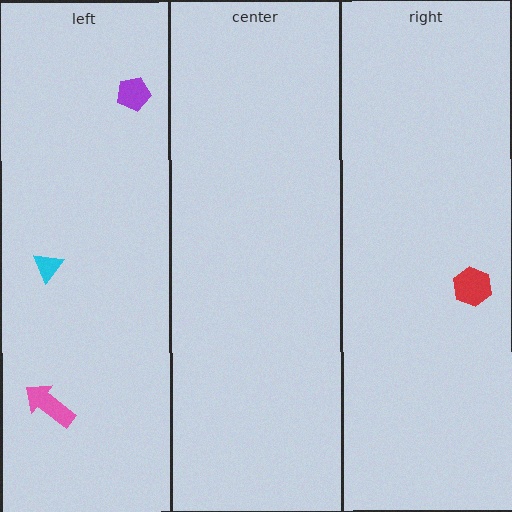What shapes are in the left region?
The purple pentagon, the pink arrow, the cyan triangle.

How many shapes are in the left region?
3.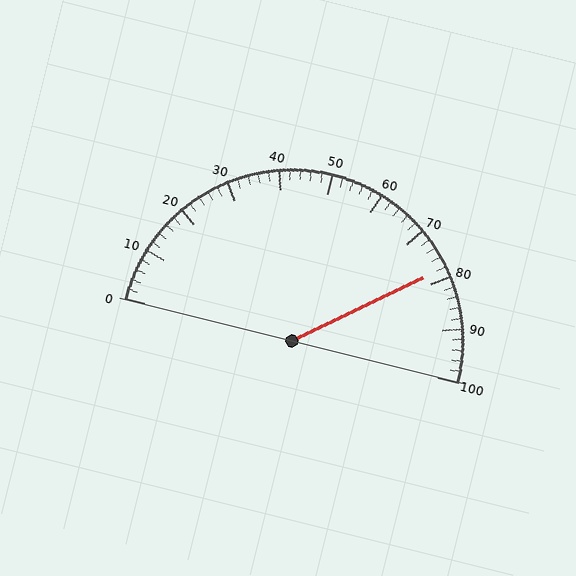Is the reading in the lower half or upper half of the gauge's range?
The reading is in the upper half of the range (0 to 100).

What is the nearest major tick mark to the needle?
The nearest major tick mark is 80.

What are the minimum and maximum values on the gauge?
The gauge ranges from 0 to 100.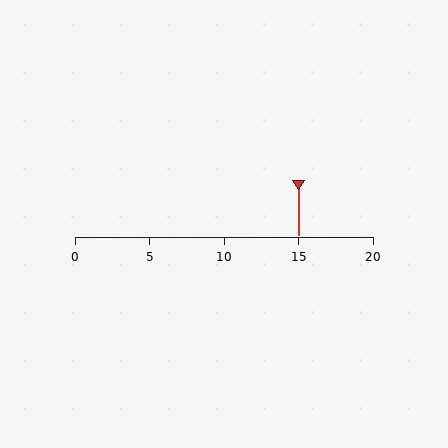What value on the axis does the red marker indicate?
The marker indicates approximately 15.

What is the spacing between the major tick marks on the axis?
The major ticks are spaced 5 apart.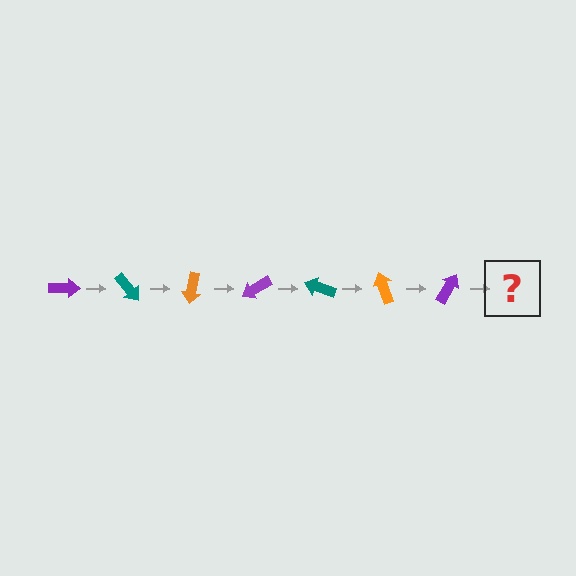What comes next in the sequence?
The next element should be a teal arrow, rotated 350 degrees from the start.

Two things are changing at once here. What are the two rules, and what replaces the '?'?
The two rules are that it rotates 50 degrees each step and the color cycles through purple, teal, and orange. The '?' should be a teal arrow, rotated 350 degrees from the start.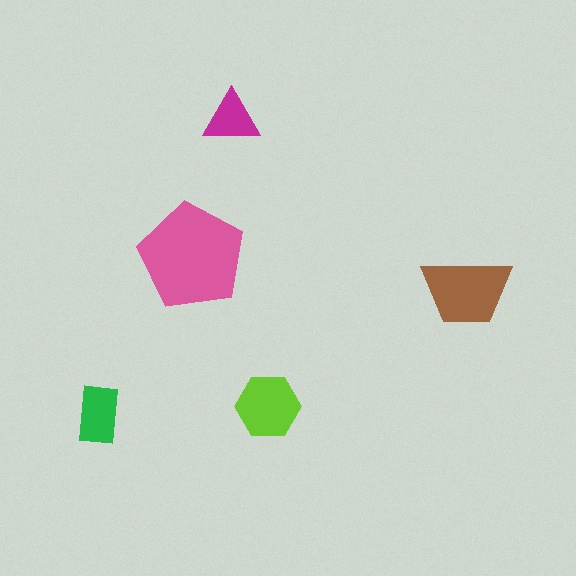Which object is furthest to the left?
The green rectangle is leftmost.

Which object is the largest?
The pink pentagon.